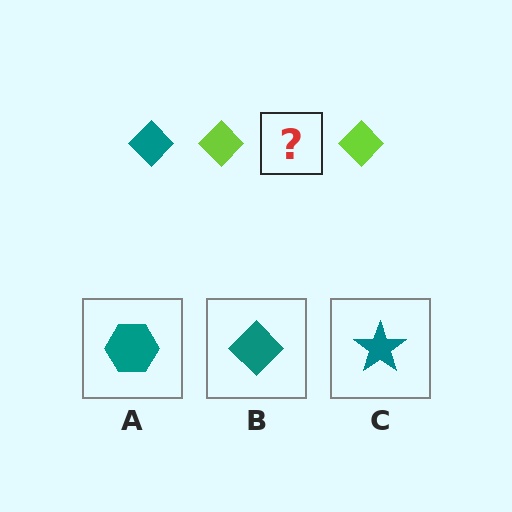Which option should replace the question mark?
Option B.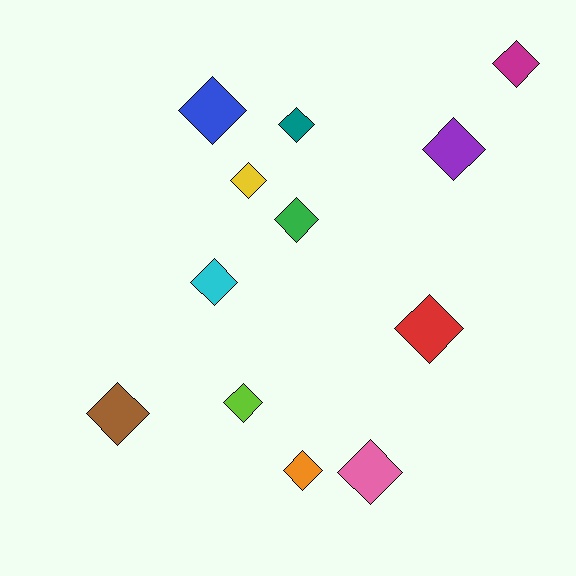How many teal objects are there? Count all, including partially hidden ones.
There is 1 teal object.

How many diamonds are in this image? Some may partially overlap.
There are 12 diamonds.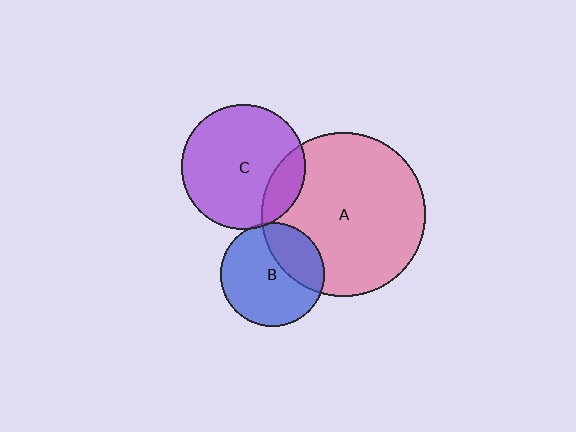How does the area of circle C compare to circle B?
Approximately 1.4 times.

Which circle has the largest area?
Circle A (pink).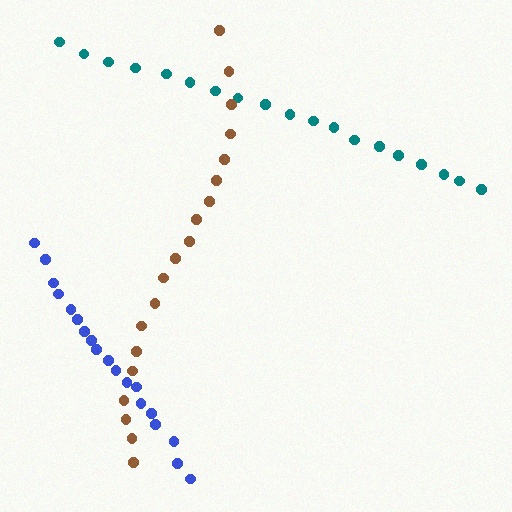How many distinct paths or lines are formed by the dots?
There are 3 distinct paths.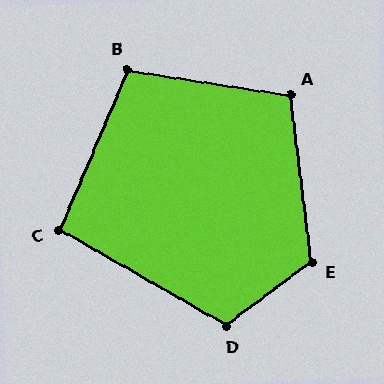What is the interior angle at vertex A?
Approximately 106 degrees (obtuse).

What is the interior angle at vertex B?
Approximately 104 degrees (obtuse).